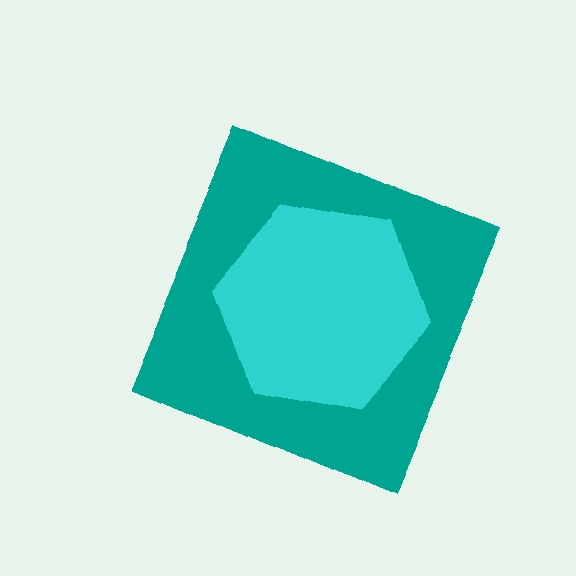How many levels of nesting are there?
2.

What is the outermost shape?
The teal diamond.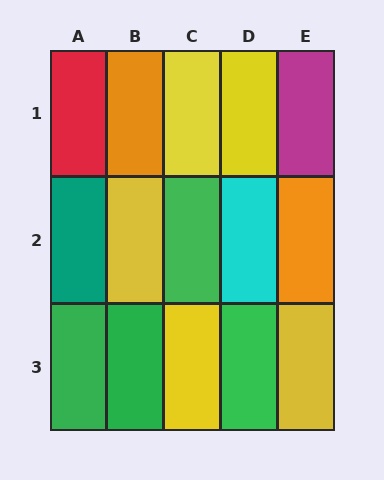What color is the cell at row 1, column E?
Magenta.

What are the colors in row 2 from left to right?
Teal, yellow, green, cyan, orange.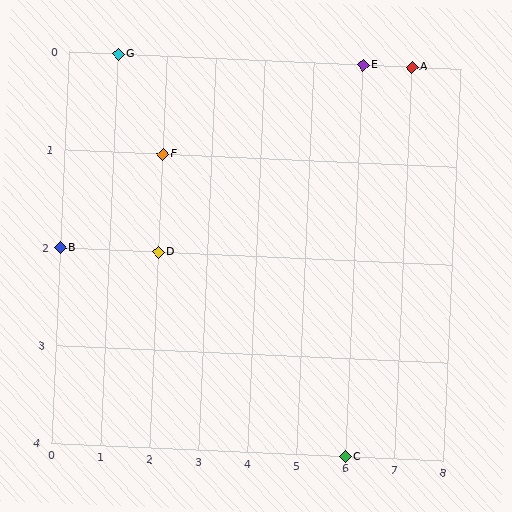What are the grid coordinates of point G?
Point G is at grid coordinates (1, 0).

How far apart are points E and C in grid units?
Points E and C are 4 rows apart.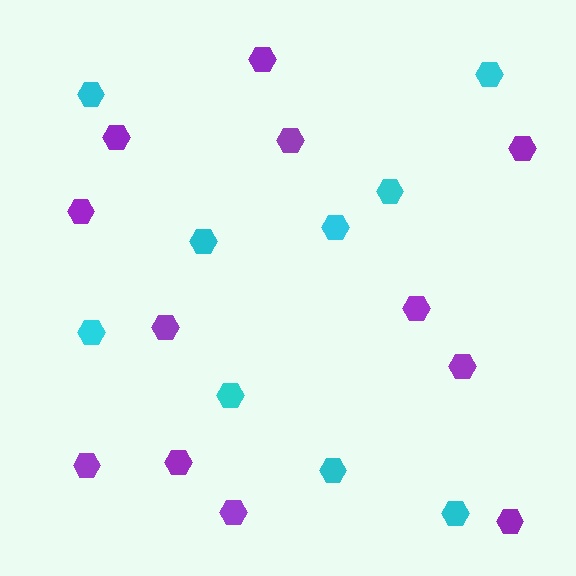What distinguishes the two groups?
There are 2 groups: one group of cyan hexagons (9) and one group of purple hexagons (12).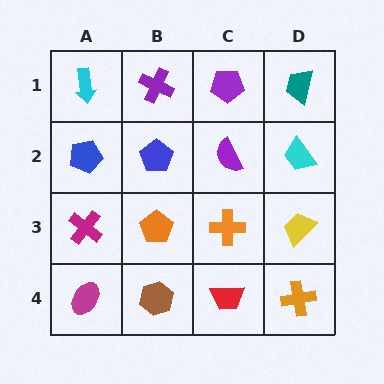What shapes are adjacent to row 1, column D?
A cyan trapezoid (row 2, column D), a purple pentagon (row 1, column C).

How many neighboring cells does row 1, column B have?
3.